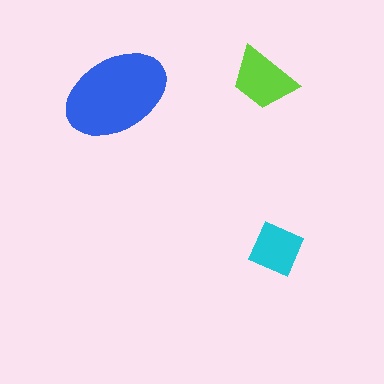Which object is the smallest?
The cyan square.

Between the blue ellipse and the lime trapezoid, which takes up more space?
The blue ellipse.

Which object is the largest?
The blue ellipse.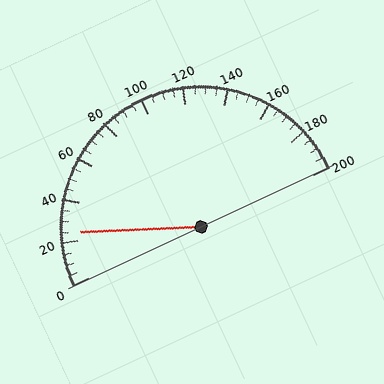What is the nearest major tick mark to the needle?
The nearest major tick mark is 20.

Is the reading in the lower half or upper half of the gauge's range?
The reading is in the lower half of the range (0 to 200).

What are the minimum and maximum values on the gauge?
The gauge ranges from 0 to 200.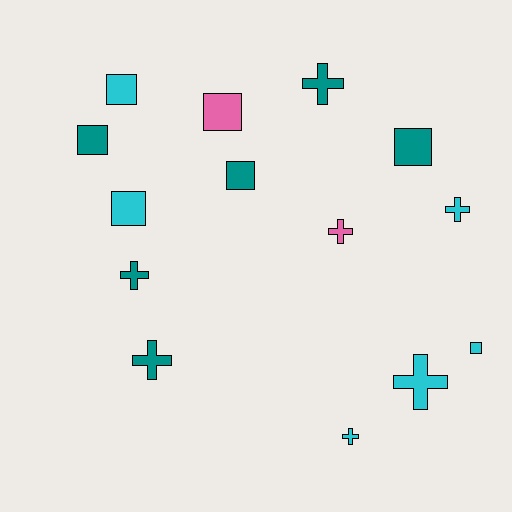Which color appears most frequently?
Cyan, with 6 objects.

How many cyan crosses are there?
There are 3 cyan crosses.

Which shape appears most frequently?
Cross, with 7 objects.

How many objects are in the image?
There are 14 objects.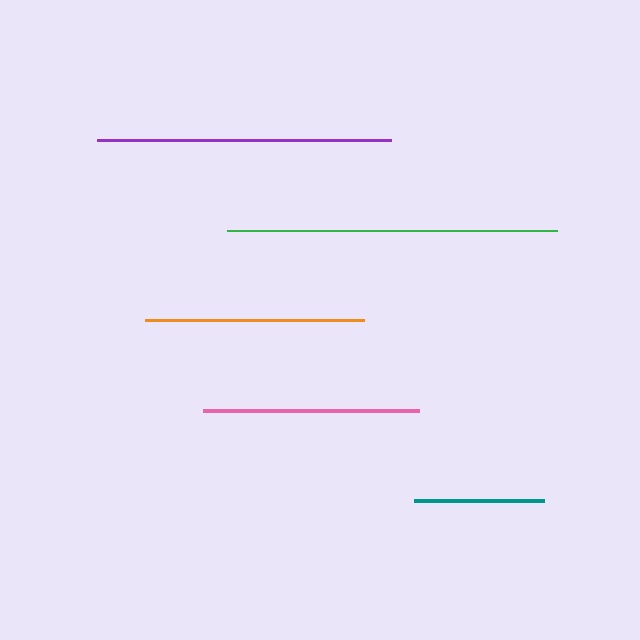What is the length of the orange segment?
The orange segment is approximately 219 pixels long.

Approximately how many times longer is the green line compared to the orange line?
The green line is approximately 1.5 times the length of the orange line.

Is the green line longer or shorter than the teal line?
The green line is longer than the teal line.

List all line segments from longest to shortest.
From longest to shortest: green, purple, orange, pink, teal.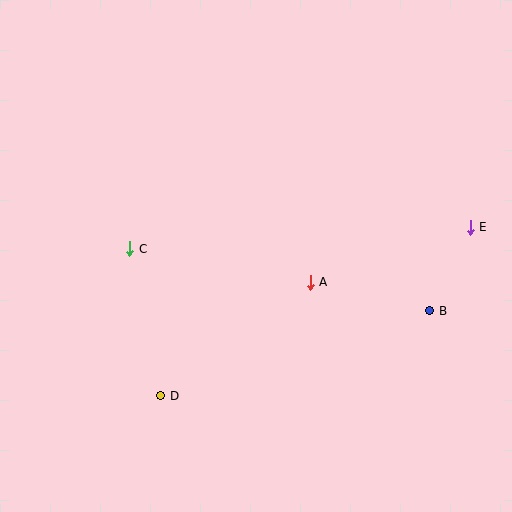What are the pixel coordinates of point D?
Point D is at (161, 396).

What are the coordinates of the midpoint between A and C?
The midpoint between A and C is at (220, 266).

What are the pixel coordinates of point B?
Point B is at (430, 311).